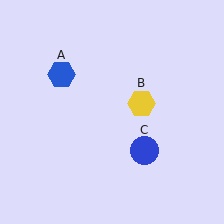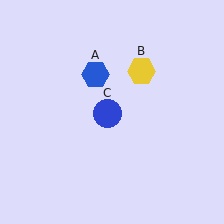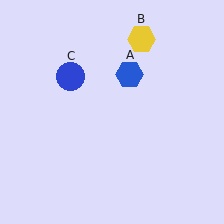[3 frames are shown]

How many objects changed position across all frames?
3 objects changed position: blue hexagon (object A), yellow hexagon (object B), blue circle (object C).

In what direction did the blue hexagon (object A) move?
The blue hexagon (object A) moved right.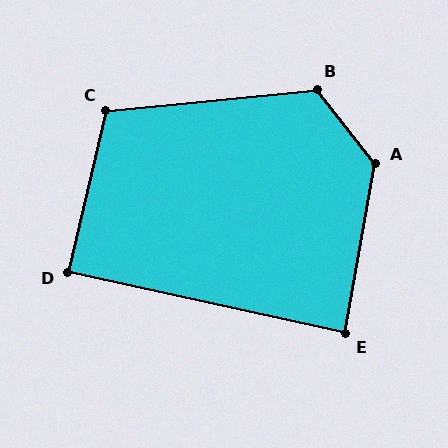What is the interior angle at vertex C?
Approximately 109 degrees (obtuse).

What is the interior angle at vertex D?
Approximately 89 degrees (approximately right).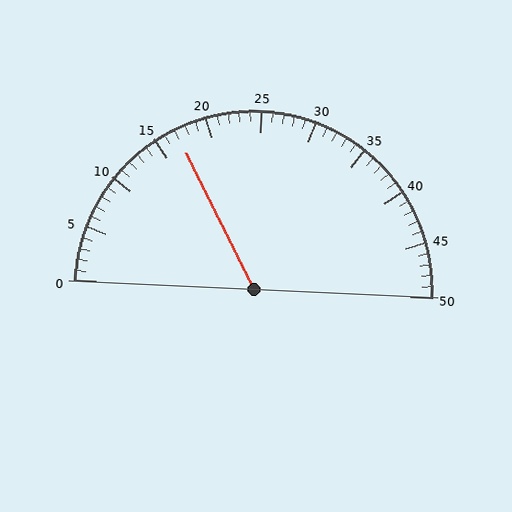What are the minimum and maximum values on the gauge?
The gauge ranges from 0 to 50.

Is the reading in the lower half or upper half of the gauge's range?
The reading is in the lower half of the range (0 to 50).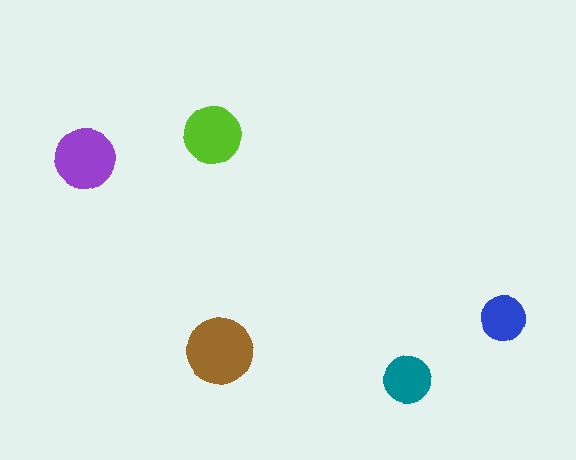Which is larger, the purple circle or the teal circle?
The purple one.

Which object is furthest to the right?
The blue circle is rightmost.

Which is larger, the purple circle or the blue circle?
The purple one.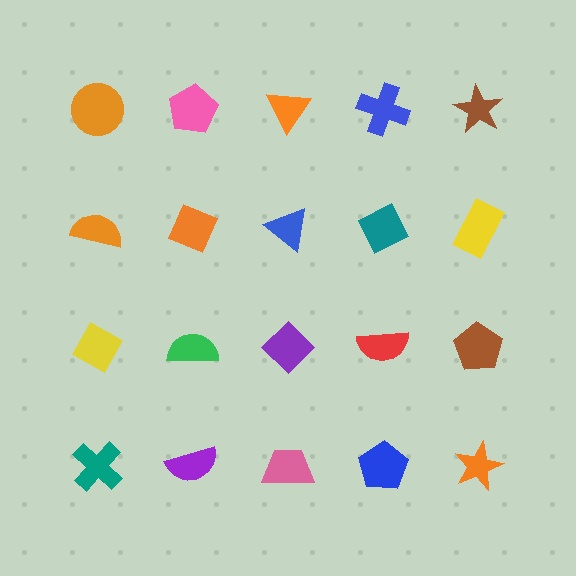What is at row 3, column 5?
A brown pentagon.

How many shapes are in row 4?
5 shapes.